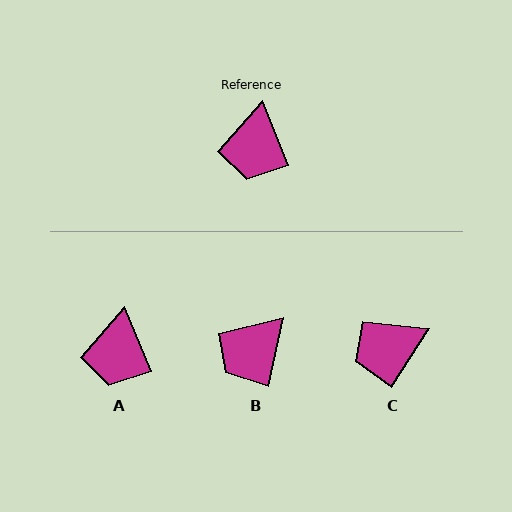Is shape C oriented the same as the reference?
No, it is off by about 54 degrees.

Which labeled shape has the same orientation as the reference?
A.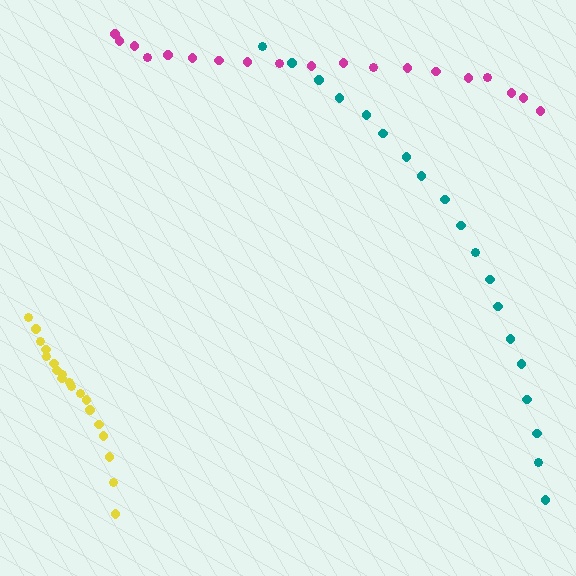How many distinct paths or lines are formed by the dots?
There are 3 distinct paths.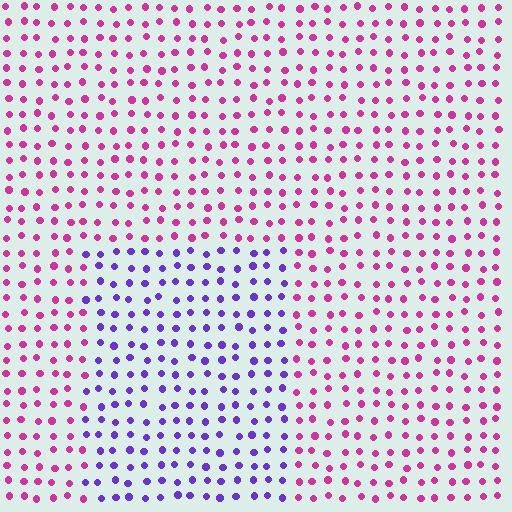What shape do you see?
I see a rectangle.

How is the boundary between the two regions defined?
The boundary is defined purely by a slight shift in hue (about 58 degrees). Spacing, size, and orientation are identical on both sides.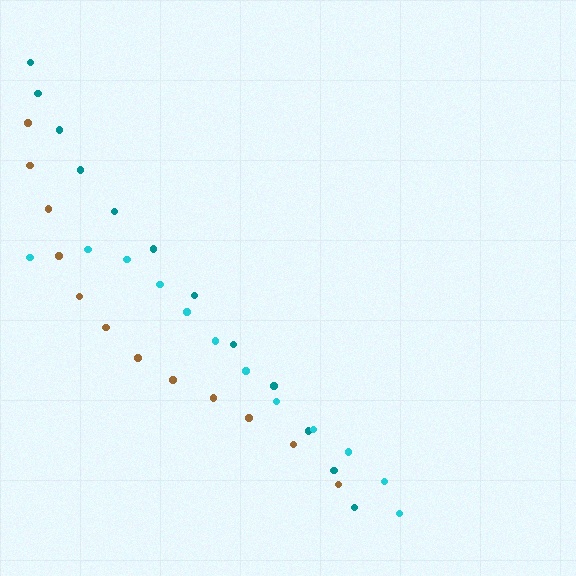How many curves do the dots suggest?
There are 3 distinct paths.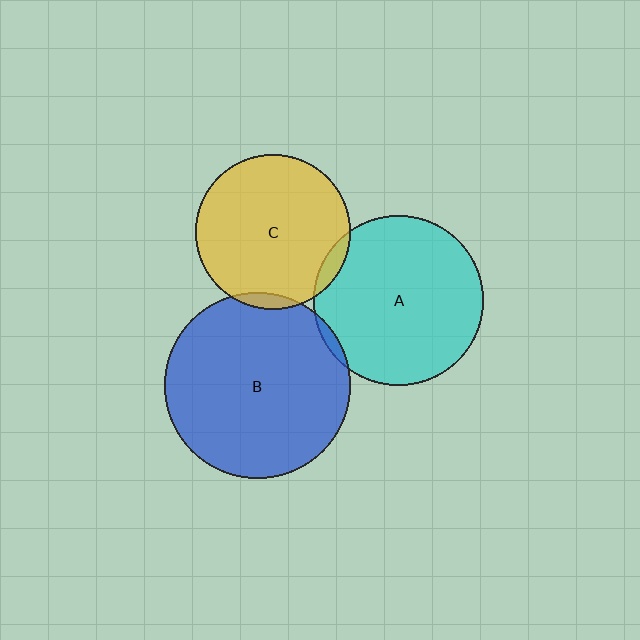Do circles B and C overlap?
Yes.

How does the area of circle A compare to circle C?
Approximately 1.2 times.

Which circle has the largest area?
Circle B (blue).